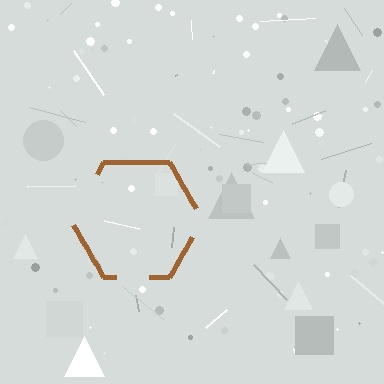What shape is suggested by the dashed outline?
The dashed outline suggests a hexagon.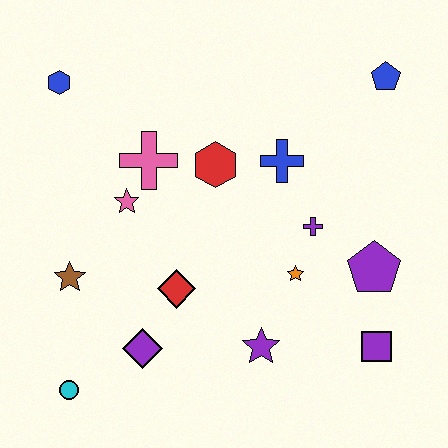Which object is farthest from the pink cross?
The purple square is farthest from the pink cross.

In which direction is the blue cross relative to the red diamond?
The blue cross is above the red diamond.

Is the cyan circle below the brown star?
Yes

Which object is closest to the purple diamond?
The red diamond is closest to the purple diamond.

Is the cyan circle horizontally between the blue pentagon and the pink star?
No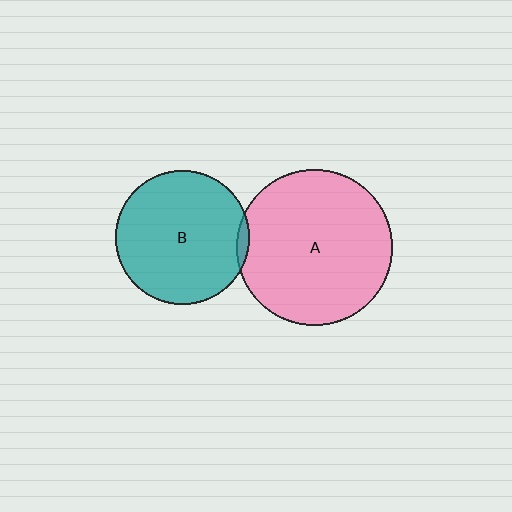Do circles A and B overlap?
Yes.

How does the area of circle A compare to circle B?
Approximately 1.4 times.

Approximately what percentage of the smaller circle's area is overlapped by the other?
Approximately 5%.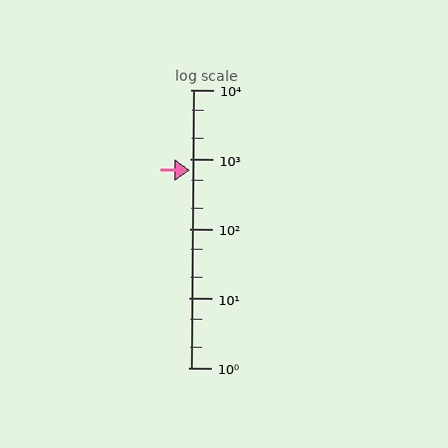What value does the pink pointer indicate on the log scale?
The pointer indicates approximately 690.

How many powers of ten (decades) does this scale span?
The scale spans 4 decades, from 1 to 10000.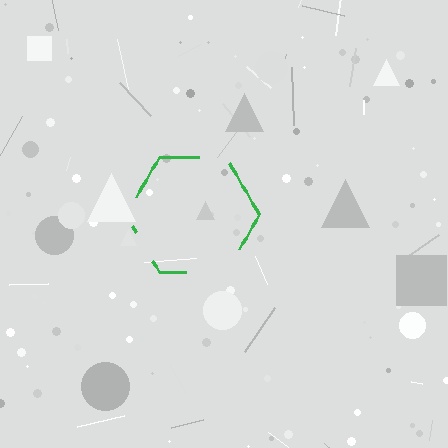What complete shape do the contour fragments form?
The contour fragments form a hexagon.